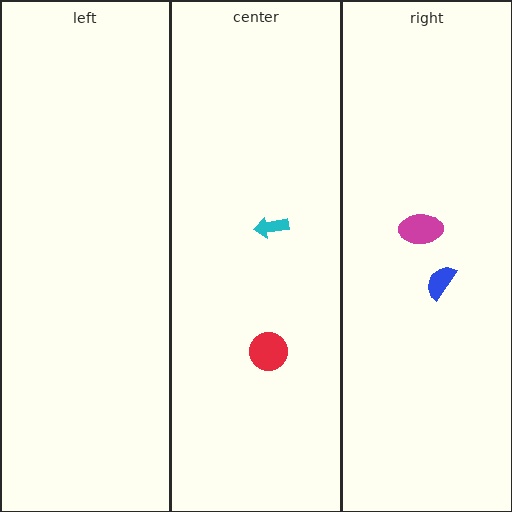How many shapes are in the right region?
2.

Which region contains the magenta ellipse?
The right region.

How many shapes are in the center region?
2.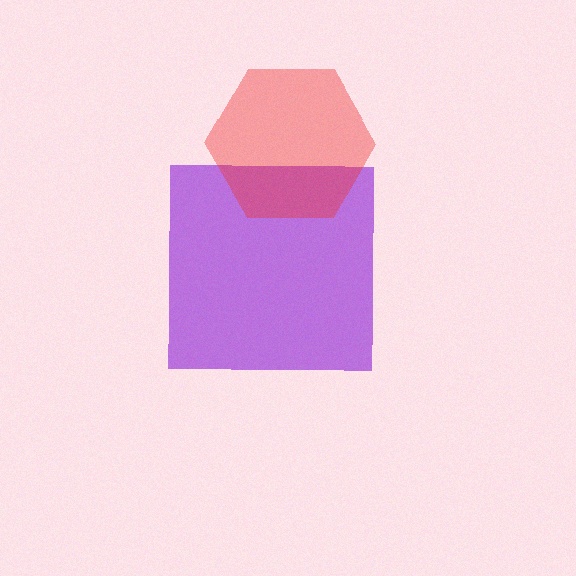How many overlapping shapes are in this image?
There are 2 overlapping shapes in the image.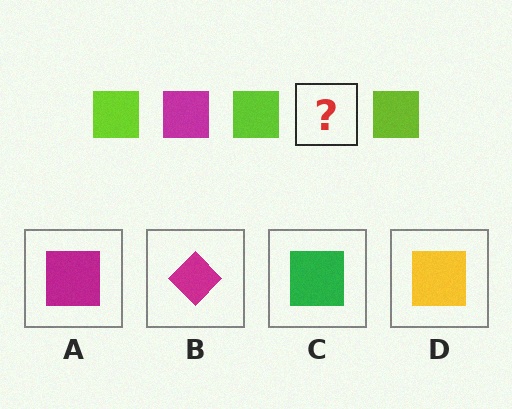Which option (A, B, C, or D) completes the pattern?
A.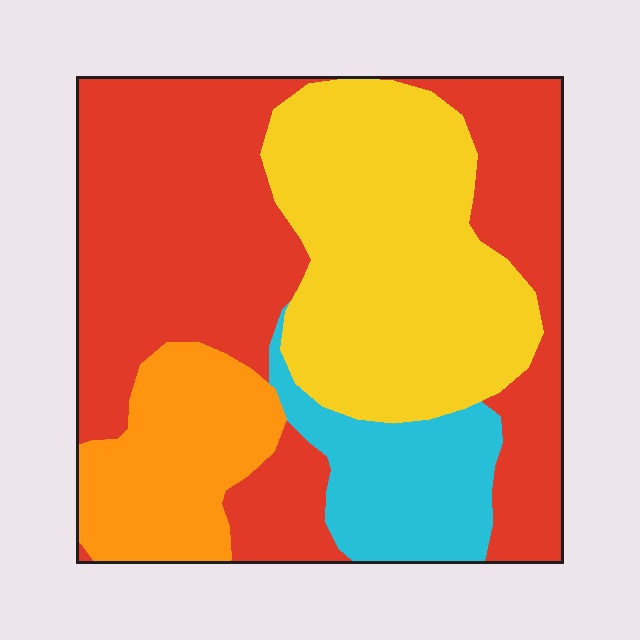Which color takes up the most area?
Red, at roughly 45%.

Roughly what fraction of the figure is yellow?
Yellow takes up between a sixth and a third of the figure.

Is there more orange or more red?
Red.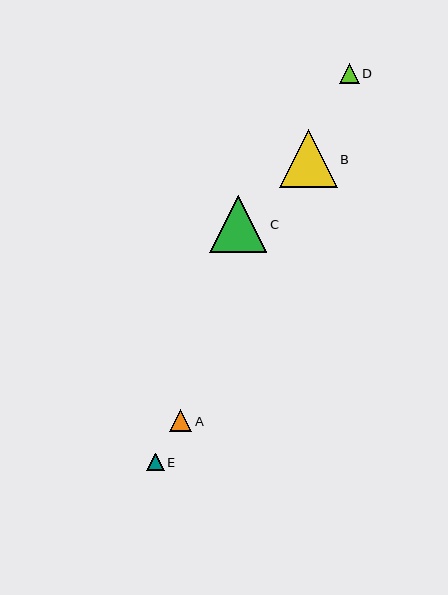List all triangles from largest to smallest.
From largest to smallest: B, C, A, D, E.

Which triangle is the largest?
Triangle B is the largest with a size of approximately 58 pixels.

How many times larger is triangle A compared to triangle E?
Triangle A is approximately 1.3 times the size of triangle E.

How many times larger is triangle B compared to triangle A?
Triangle B is approximately 2.6 times the size of triangle A.